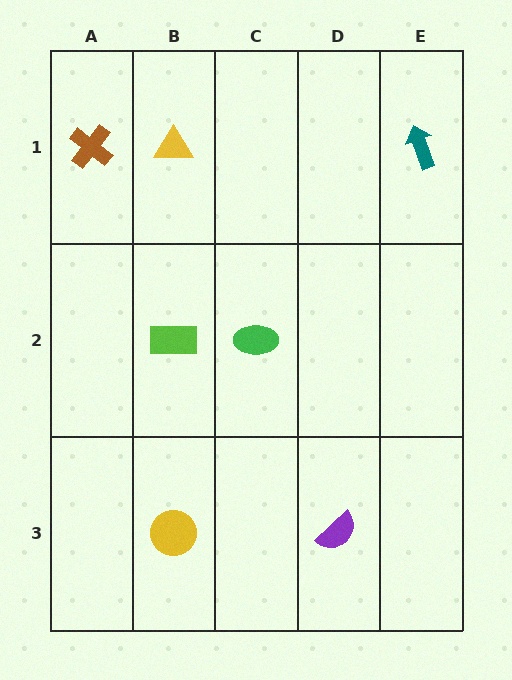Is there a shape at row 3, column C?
No, that cell is empty.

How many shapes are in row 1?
3 shapes.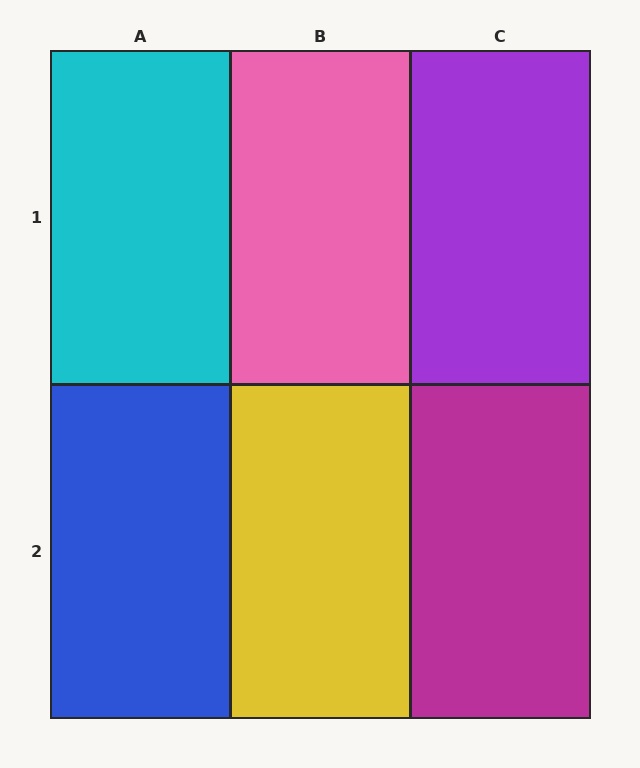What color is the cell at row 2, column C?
Magenta.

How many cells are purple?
1 cell is purple.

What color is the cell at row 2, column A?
Blue.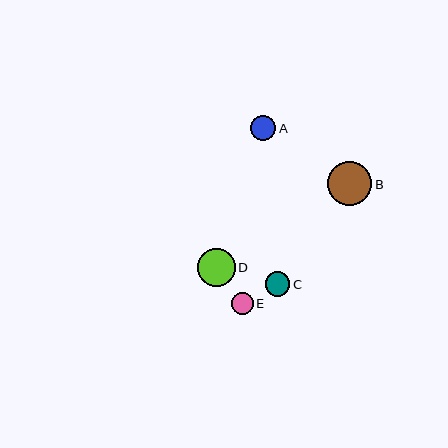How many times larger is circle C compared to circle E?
Circle C is approximately 1.1 times the size of circle E.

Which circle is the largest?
Circle B is the largest with a size of approximately 44 pixels.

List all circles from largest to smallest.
From largest to smallest: B, D, A, C, E.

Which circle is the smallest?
Circle E is the smallest with a size of approximately 21 pixels.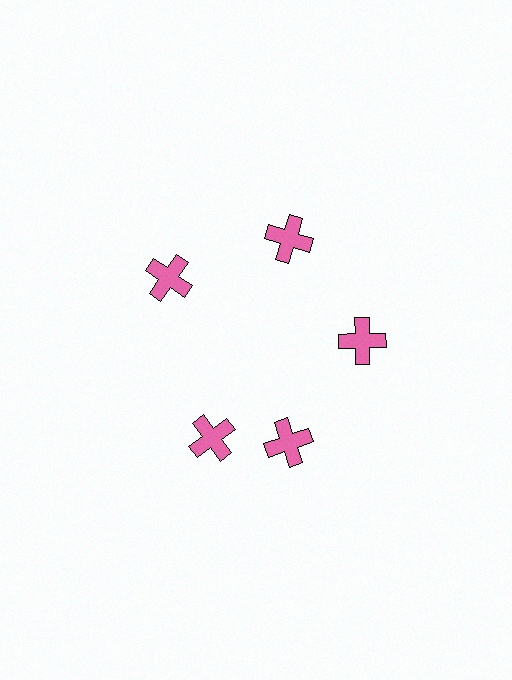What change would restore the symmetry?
The symmetry would be restored by rotating it back into even spacing with its neighbors so that all 5 crosses sit at equal angles and equal distance from the center.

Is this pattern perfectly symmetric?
No. The 5 pink crosses are arranged in a ring, but one element near the 8 o'clock position is rotated out of alignment along the ring, breaking the 5-fold rotational symmetry.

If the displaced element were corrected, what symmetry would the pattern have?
It would have 5-fold rotational symmetry — the pattern would map onto itself every 72 degrees.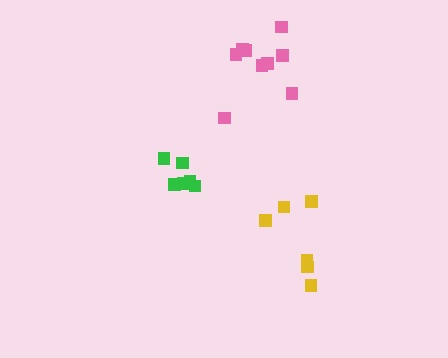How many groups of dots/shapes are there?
There are 3 groups.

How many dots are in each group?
Group 1: 6 dots, Group 2: 6 dots, Group 3: 9 dots (21 total).